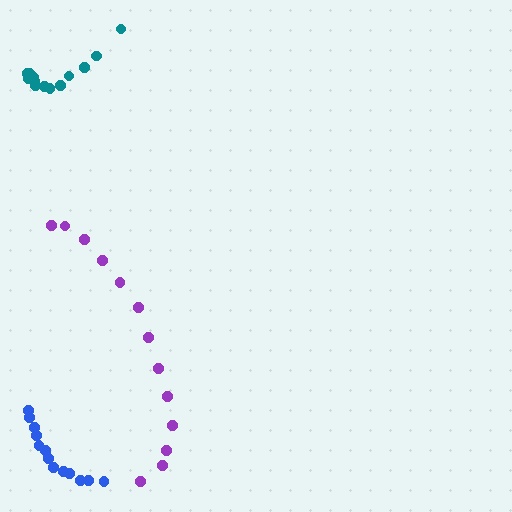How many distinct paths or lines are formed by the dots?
There are 3 distinct paths.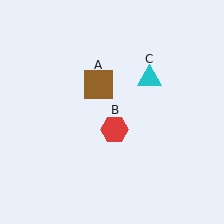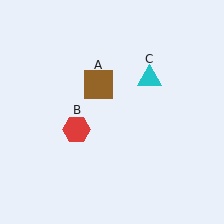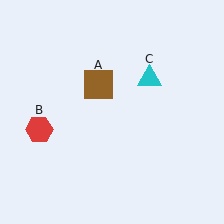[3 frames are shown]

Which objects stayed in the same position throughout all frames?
Brown square (object A) and cyan triangle (object C) remained stationary.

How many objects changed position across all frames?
1 object changed position: red hexagon (object B).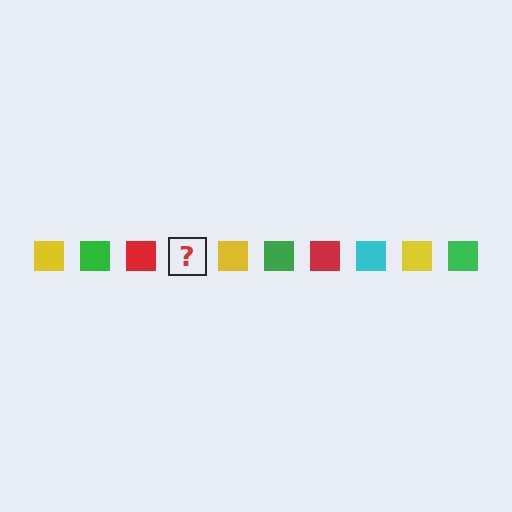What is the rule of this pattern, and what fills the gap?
The rule is that the pattern cycles through yellow, green, red, cyan squares. The gap should be filled with a cyan square.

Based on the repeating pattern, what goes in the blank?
The blank should be a cyan square.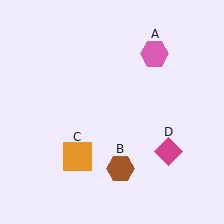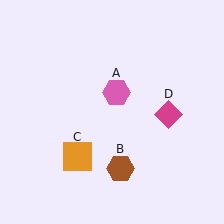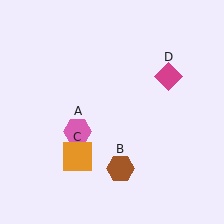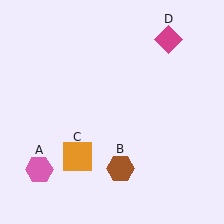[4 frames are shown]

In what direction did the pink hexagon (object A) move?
The pink hexagon (object A) moved down and to the left.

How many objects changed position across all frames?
2 objects changed position: pink hexagon (object A), magenta diamond (object D).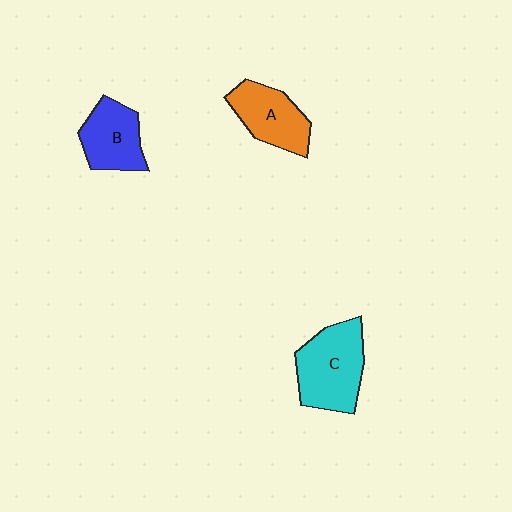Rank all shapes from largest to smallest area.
From largest to smallest: C (cyan), A (orange), B (blue).